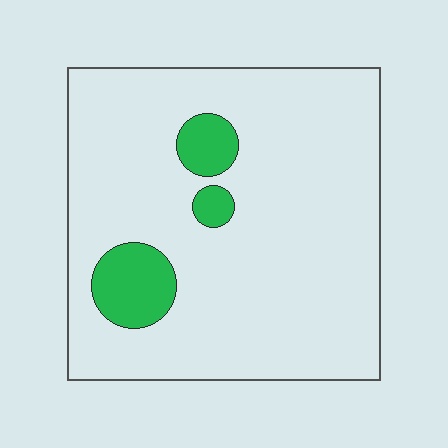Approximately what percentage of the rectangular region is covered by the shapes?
Approximately 10%.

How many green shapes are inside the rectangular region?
3.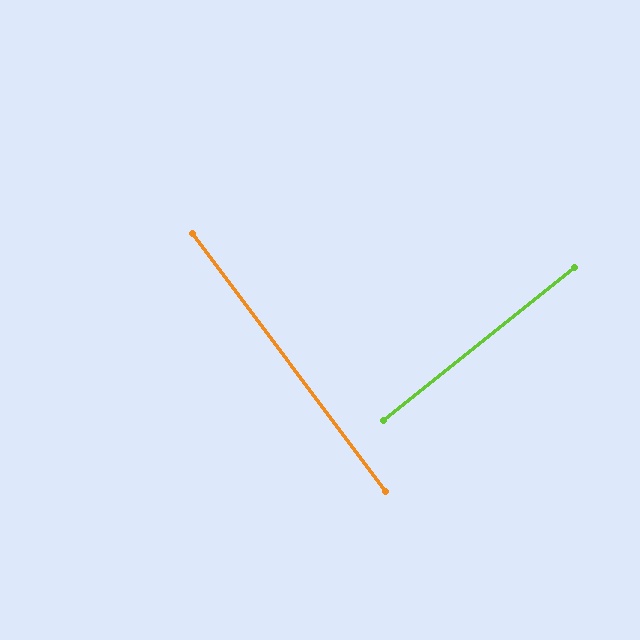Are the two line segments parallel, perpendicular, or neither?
Perpendicular — they meet at approximately 88°.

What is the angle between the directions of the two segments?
Approximately 88 degrees.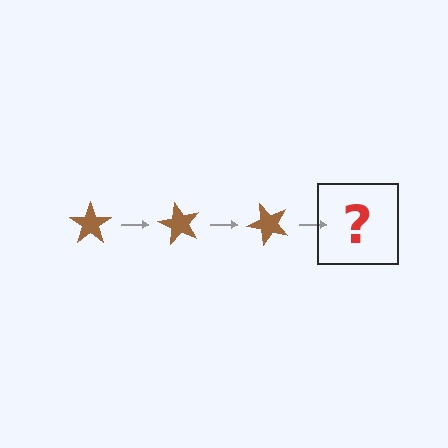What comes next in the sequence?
The next element should be a brown star rotated 180 degrees.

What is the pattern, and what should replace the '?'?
The pattern is that the star rotates 60 degrees each step. The '?' should be a brown star rotated 180 degrees.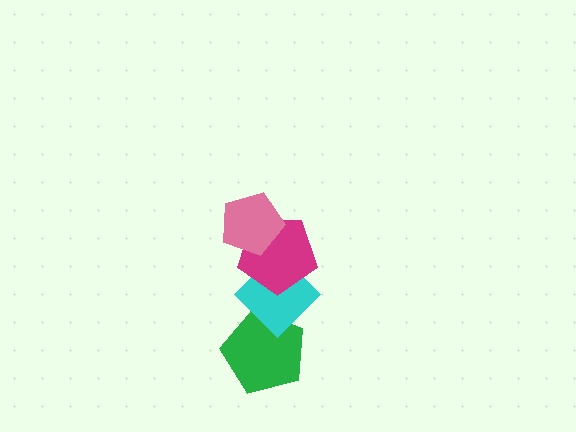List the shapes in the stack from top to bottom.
From top to bottom: the pink pentagon, the magenta pentagon, the cyan diamond, the green pentagon.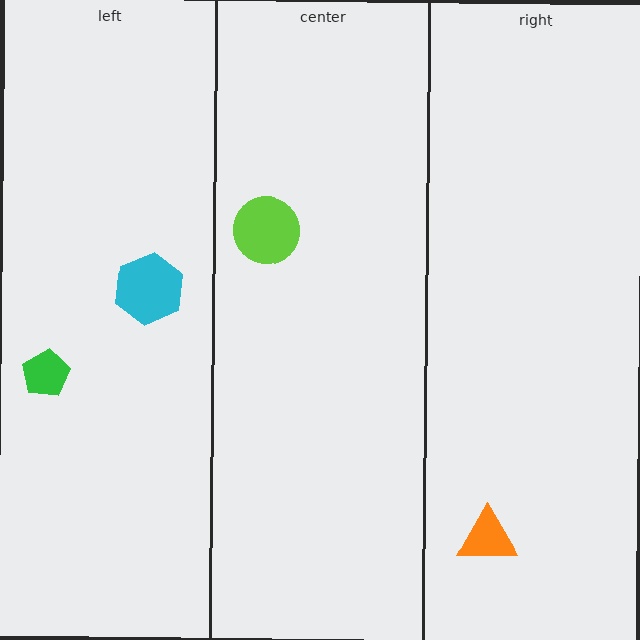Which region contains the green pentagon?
The left region.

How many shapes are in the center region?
1.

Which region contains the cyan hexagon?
The left region.